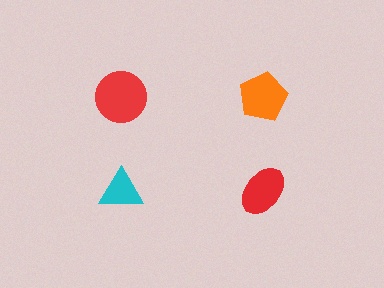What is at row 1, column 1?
A red circle.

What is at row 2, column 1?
A cyan triangle.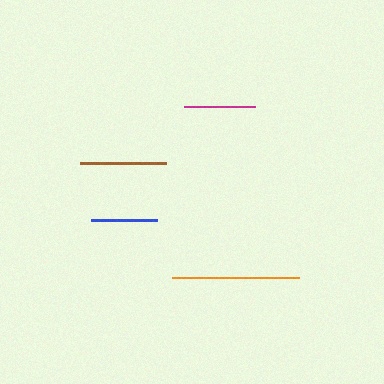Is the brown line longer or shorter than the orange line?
The orange line is longer than the brown line.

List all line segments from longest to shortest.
From longest to shortest: orange, brown, magenta, blue.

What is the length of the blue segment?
The blue segment is approximately 66 pixels long.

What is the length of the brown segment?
The brown segment is approximately 86 pixels long.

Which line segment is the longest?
The orange line is the longest at approximately 127 pixels.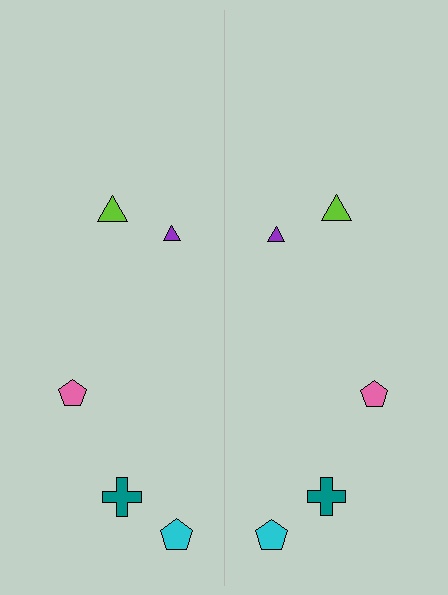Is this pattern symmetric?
Yes, this pattern has bilateral (reflection) symmetry.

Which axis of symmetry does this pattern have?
The pattern has a vertical axis of symmetry running through the center of the image.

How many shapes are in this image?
There are 10 shapes in this image.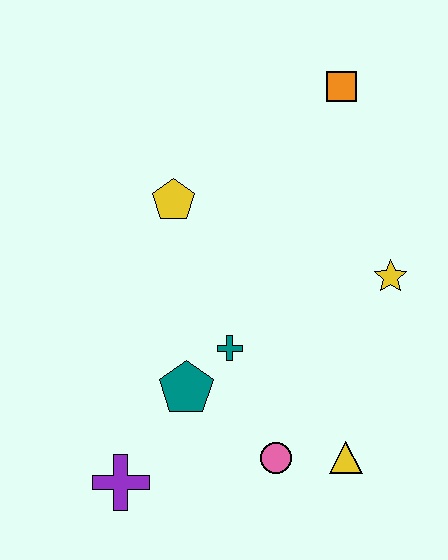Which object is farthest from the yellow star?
The purple cross is farthest from the yellow star.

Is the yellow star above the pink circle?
Yes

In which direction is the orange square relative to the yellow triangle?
The orange square is above the yellow triangle.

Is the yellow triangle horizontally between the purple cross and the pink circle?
No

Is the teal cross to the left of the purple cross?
No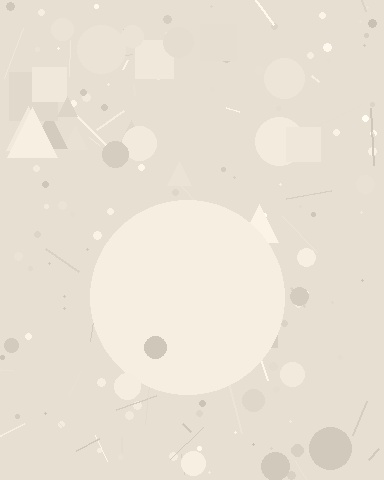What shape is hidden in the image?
A circle is hidden in the image.